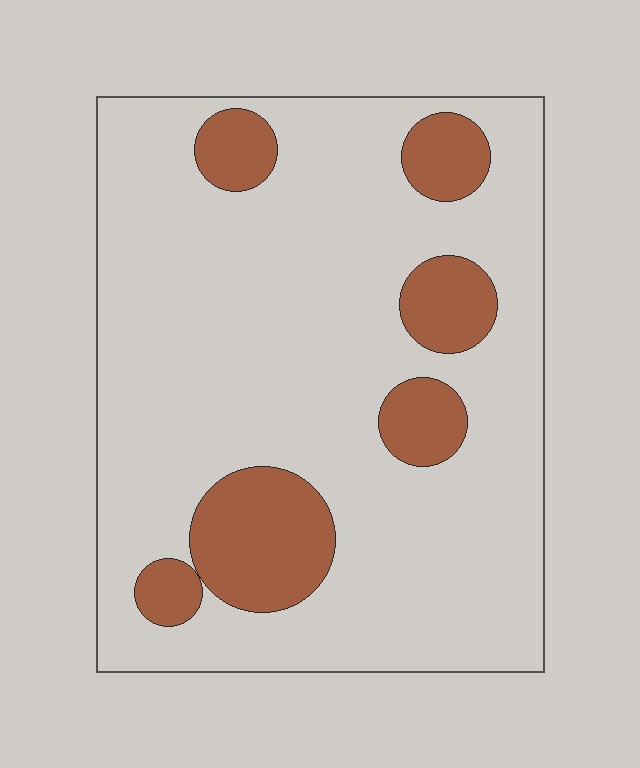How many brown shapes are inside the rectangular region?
6.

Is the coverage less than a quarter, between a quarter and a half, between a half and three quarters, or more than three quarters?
Less than a quarter.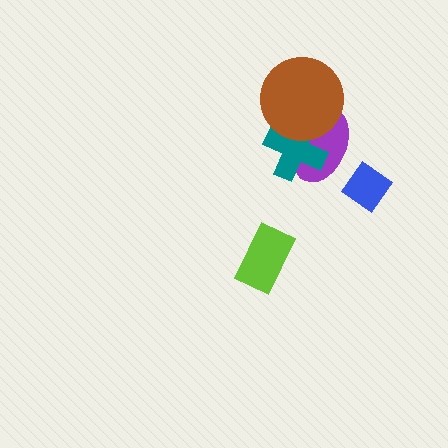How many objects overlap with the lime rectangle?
0 objects overlap with the lime rectangle.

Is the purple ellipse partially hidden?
Yes, it is partially covered by another shape.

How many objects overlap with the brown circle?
2 objects overlap with the brown circle.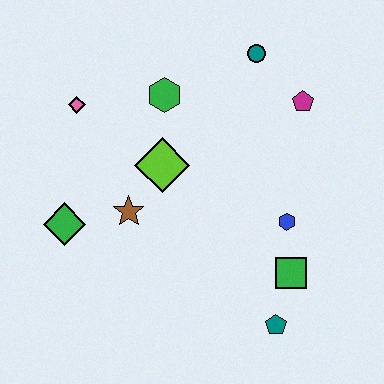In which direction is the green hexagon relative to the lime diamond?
The green hexagon is above the lime diamond.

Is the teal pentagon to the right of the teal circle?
Yes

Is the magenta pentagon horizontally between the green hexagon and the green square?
No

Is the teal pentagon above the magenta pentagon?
No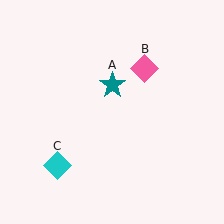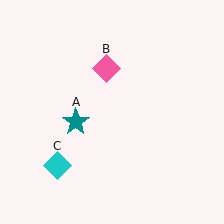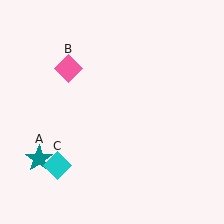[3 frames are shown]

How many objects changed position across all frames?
2 objects changed position: teal star (object A), pink diamond (object B).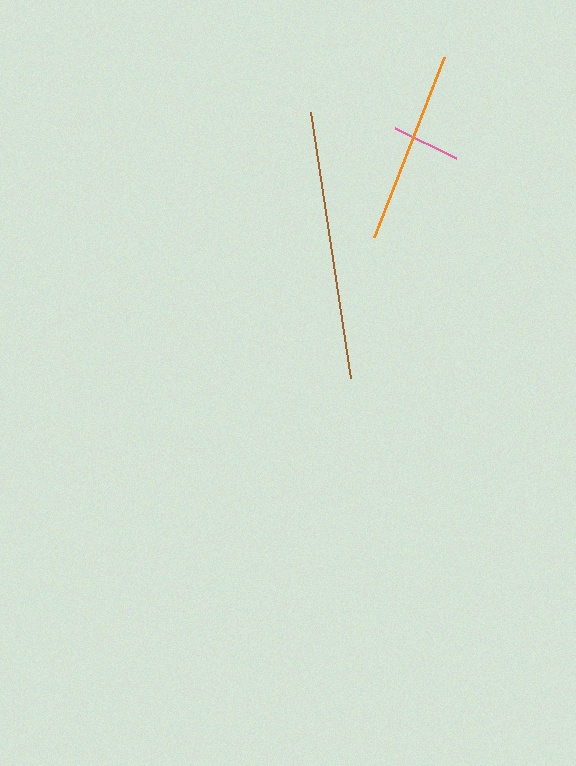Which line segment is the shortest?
The pink line is the shortest at approximately 68 pixels.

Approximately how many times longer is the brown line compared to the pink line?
The brown line is approximately 4.0 times the length of the pink line.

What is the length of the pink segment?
The pink segment is approximately 68 pixels long.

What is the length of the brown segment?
The brown segment is approximately 269 pixels long.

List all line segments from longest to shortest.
From longest to shortest: brown, orange, pink.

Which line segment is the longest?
The brown line is the longest at approximately 269 pixels.